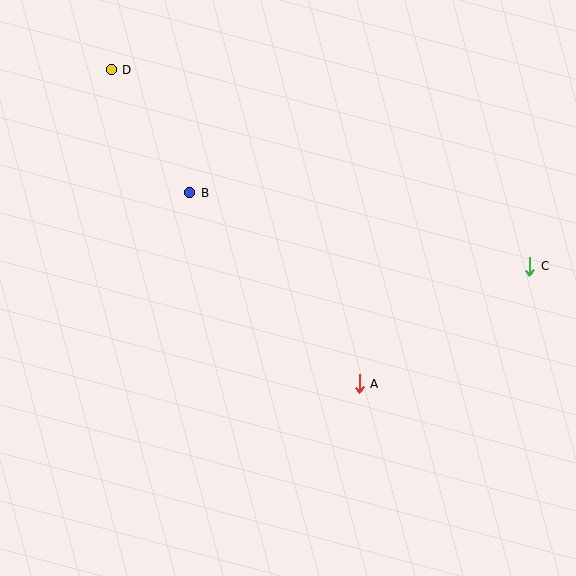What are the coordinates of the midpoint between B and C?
The midpoint between B and C is at (360, 229).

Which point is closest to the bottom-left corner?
Point A is closest to the bottom-left corner.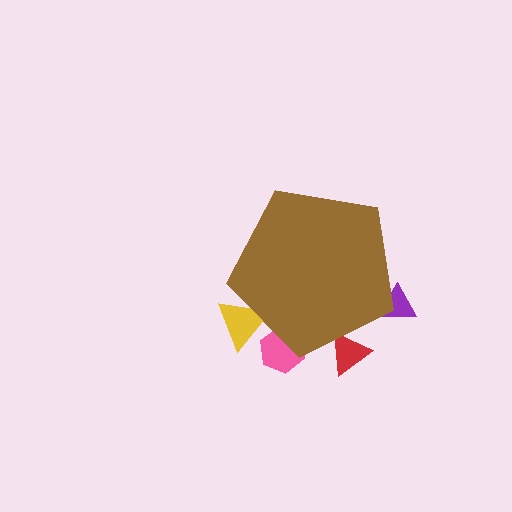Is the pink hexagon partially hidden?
Yes, the pink hexagon is partially hidden behind the brown pentagon.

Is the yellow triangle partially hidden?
Yes, the yellow triangle is partially hidden behind the brown pentagon.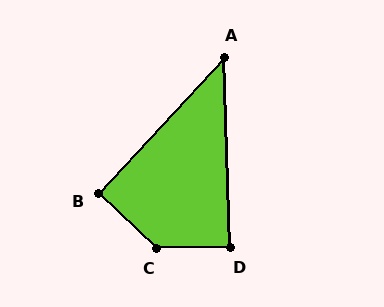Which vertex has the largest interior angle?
C, at approximately 135 degrees.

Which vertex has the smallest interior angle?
A, at approximately 45 degrees.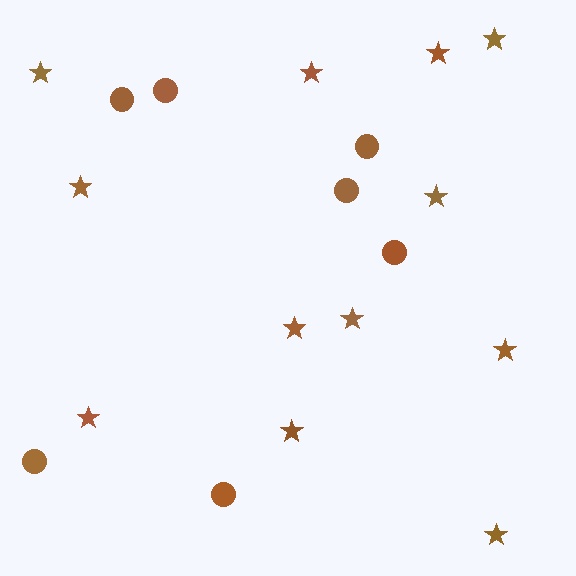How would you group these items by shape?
There are 2 groups: one group of circles (7) and one group of stars (12).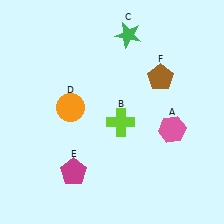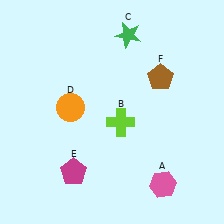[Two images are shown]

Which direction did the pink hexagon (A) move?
The pink hexagon (A) moved down.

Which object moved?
The pink hexagon (A) moved down.